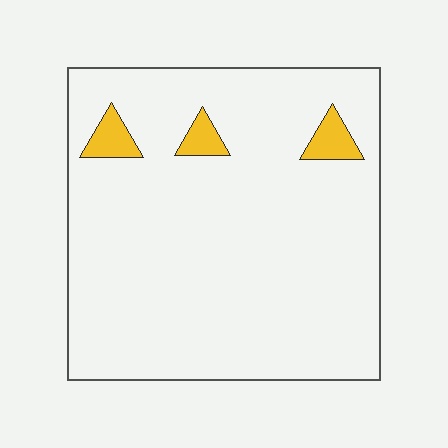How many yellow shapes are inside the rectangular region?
3.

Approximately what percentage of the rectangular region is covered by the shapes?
Approximately 5%.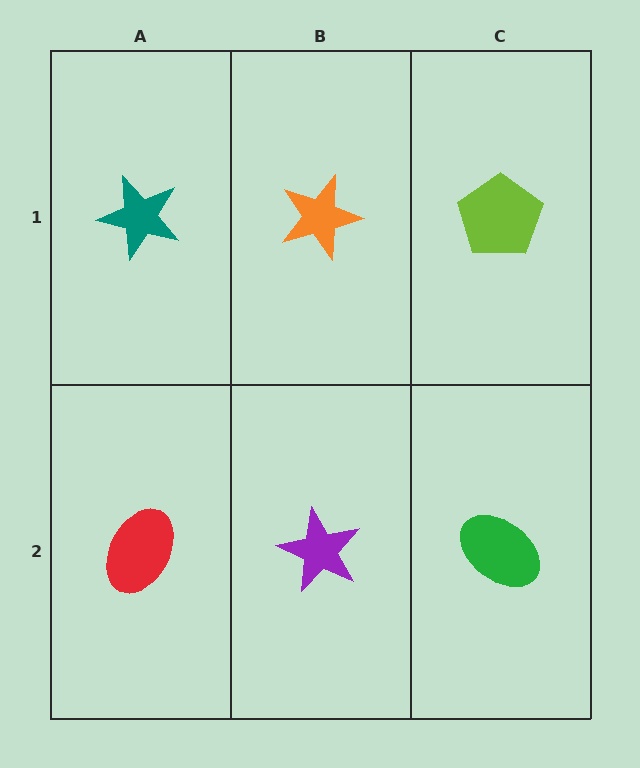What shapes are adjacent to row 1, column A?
A red ellipse (row 2, column A), an orange star (row 1, column B).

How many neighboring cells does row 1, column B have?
3.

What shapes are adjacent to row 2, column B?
An orange star (row 1, column B), a red ellipse (row 2, column A), a green ellipse (row 2, column C).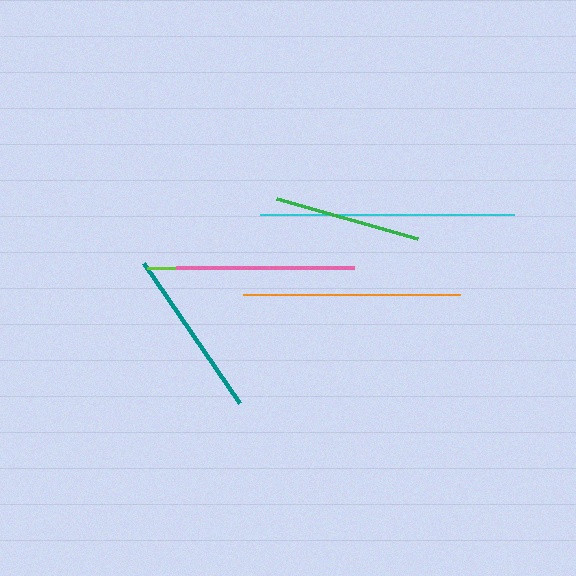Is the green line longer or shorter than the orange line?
The orange line is longer than the green line.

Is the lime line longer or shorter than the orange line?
The orange line is longer than the lime line.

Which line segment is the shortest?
The lime line is the shortest at approximately 144 pixels.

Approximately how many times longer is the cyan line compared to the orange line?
The cyan line is approximately 1.2 times the length of the orange line.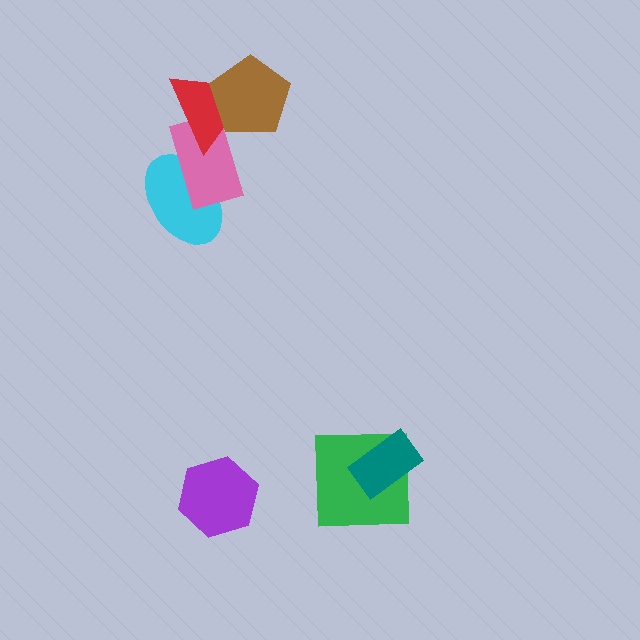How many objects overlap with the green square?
1 object overlaps with the green square.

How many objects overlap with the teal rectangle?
1 object overlaps with the teal rectangle.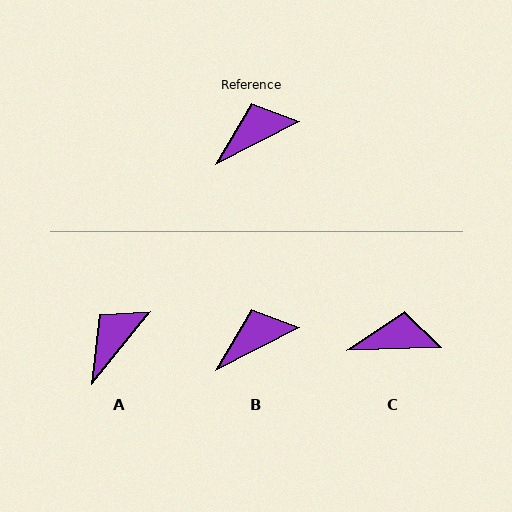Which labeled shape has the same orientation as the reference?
B.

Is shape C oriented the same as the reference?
No, it is off by about 25 degrees.